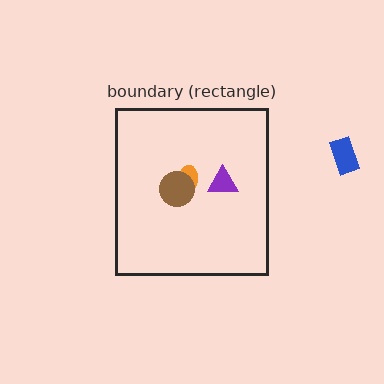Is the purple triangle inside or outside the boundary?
Inside.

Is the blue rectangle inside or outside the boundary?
Outside.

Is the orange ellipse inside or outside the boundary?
Inside.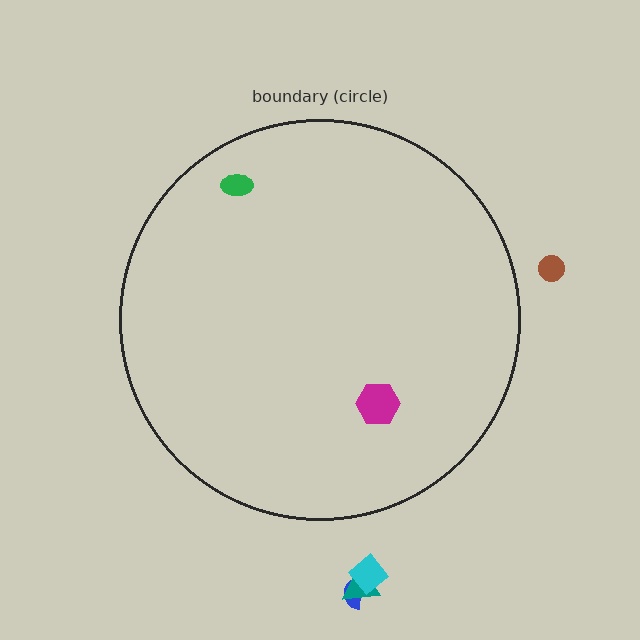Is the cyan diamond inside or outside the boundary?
Outside.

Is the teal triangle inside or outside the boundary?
Outside.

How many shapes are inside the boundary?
2 inside, 4 outside.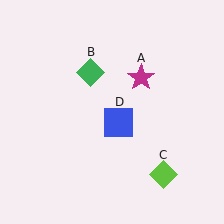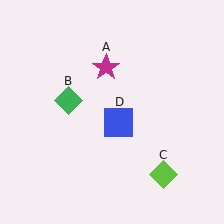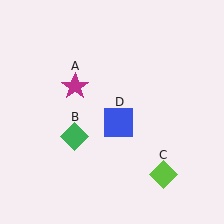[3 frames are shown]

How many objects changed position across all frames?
2 objects changed position: magenta star (object A), green diamond (object B).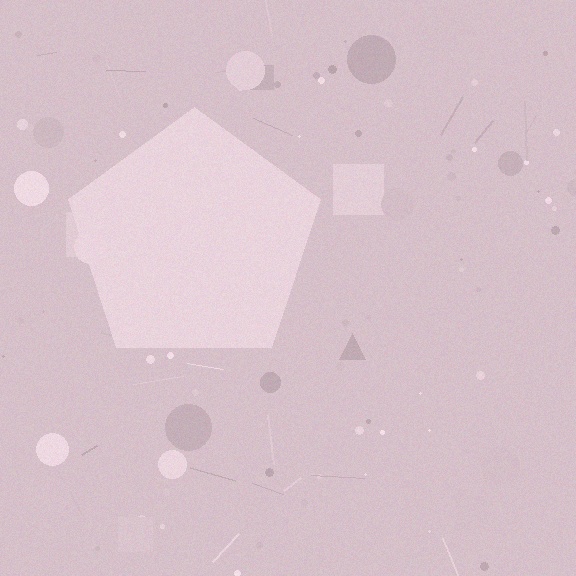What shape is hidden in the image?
A pentagon is hidden in the image.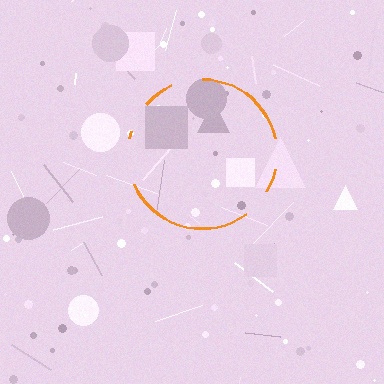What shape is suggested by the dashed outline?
The dashed outline suggests a circle.